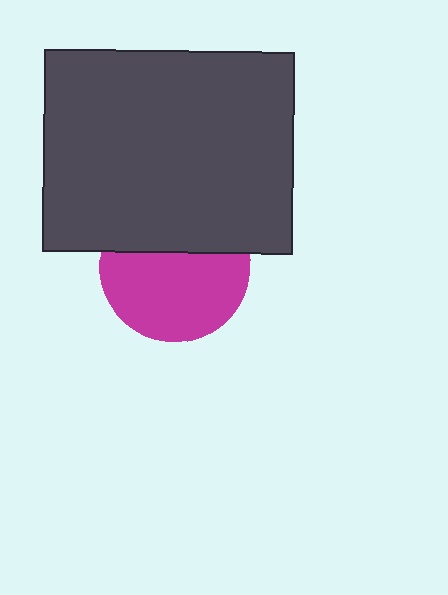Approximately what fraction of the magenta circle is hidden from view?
Roughly 38% of the magenta circle is hidden behind the dark gray rectangle.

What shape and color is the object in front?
The object in front is a dark gray rectangle.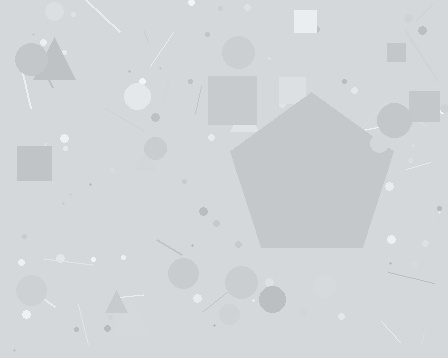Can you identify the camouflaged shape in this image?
The camouflaged shape is a pentagon.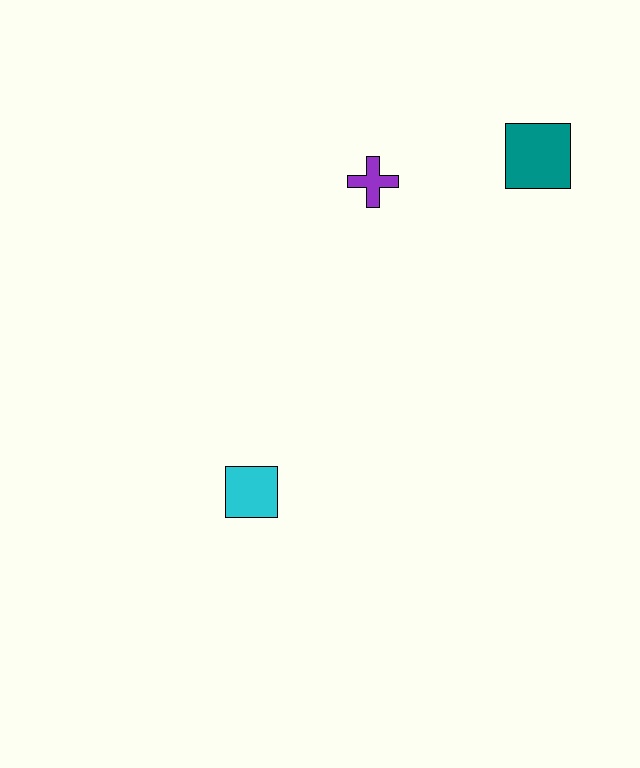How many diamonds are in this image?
There are no diamonds.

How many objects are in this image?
There are 3 objects.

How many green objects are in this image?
There are no green objects.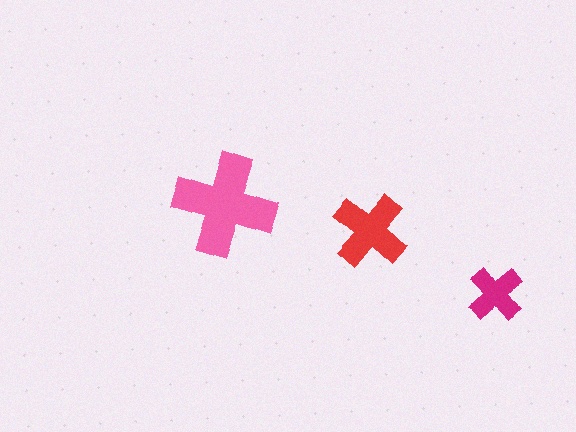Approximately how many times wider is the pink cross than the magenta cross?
About 2 times wider.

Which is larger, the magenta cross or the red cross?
The red one.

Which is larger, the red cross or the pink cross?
The pink one.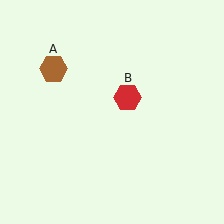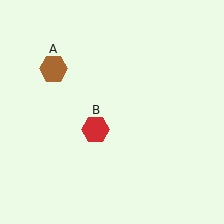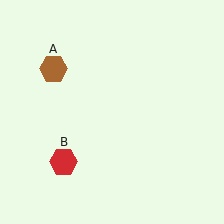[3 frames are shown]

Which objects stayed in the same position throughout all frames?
Brown hexagon (object A) remained stationary.